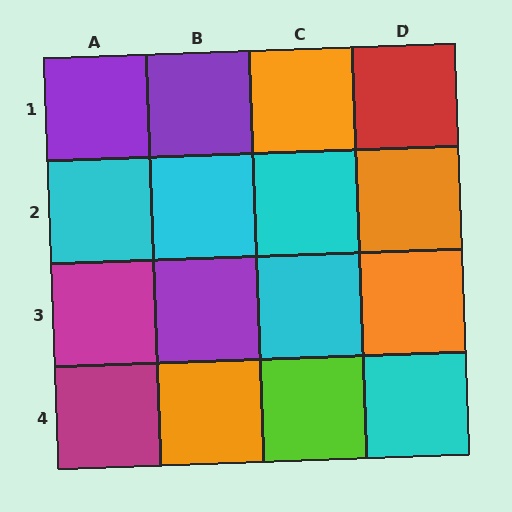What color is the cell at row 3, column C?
Cyan.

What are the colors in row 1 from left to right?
Purple, purple, orange, red.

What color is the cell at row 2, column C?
Cyan.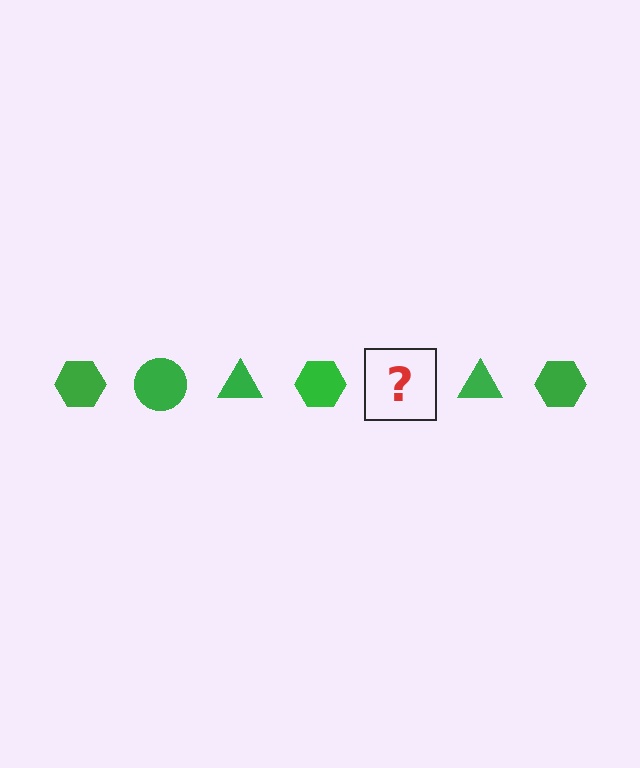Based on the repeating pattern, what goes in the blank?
The blank should be a green circle.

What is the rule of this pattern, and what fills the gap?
The rule is that the pattern cycles through hexagon, circle, triangle shapes in green. The gap should be filled with a green circle.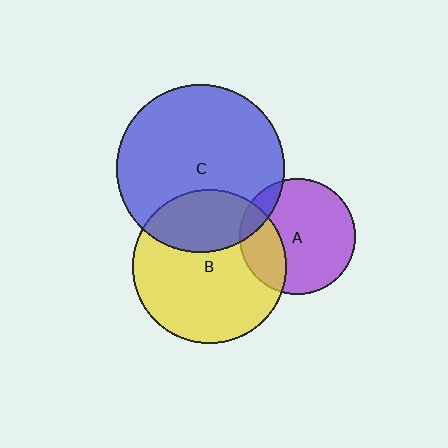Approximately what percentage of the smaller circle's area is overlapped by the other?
Approximately 10%.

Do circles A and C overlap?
Yes.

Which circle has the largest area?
Circle C (blue).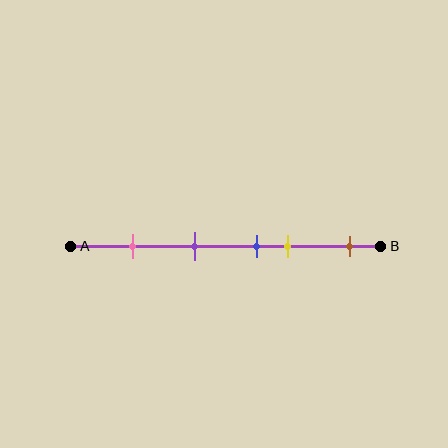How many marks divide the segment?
There are 5 marks dividing the segment.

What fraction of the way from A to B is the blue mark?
The blue mark is approximately 60% (0.6) of the way from A to B.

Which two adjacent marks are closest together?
The blue and yellow marks are the closest adjacent pair.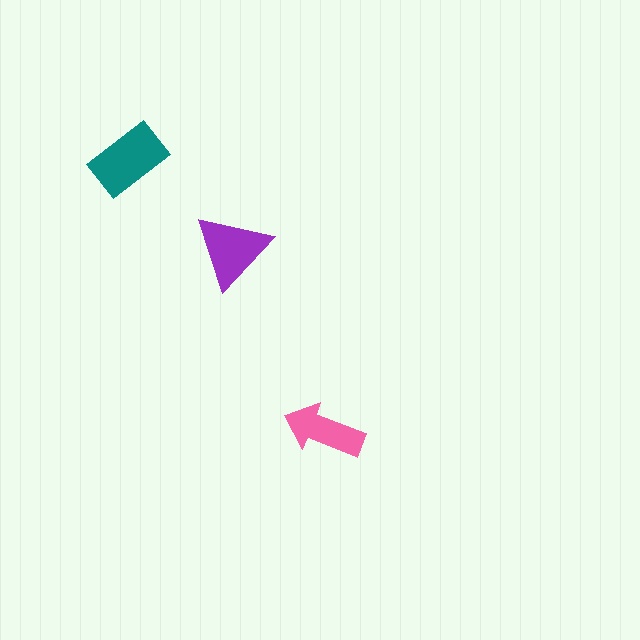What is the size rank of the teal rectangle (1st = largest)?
1st.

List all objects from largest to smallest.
The teal rectangle, the purple triangle, the pink arrow.